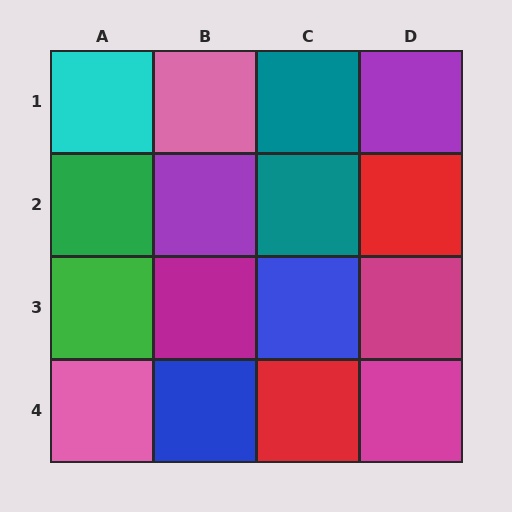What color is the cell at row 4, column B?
Blue.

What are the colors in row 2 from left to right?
Green, purple, teal, red.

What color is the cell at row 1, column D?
Purple.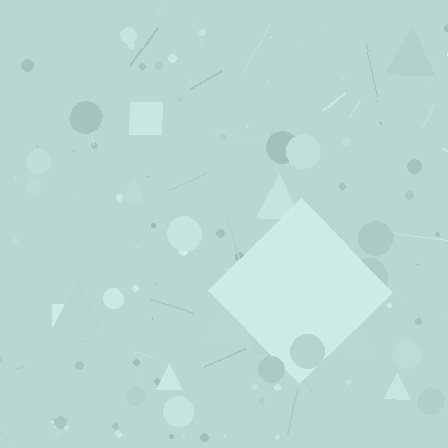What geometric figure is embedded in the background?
A diamond is embedded in the background.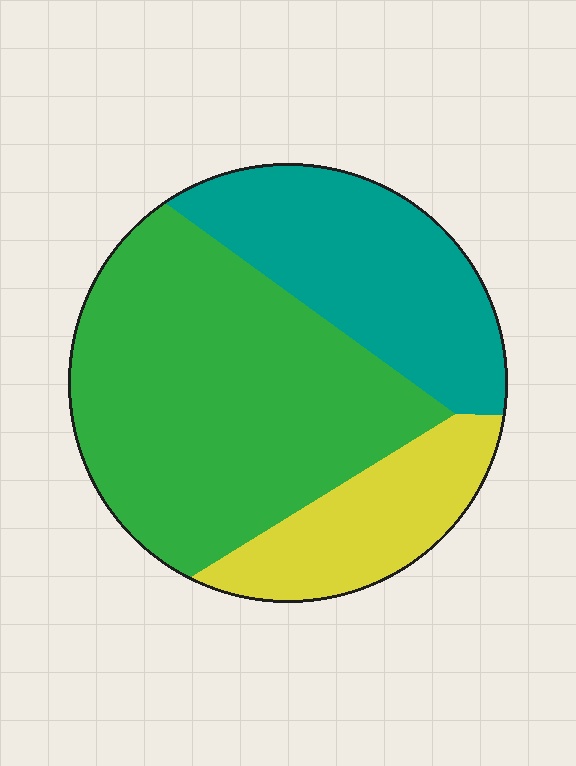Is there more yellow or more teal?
Teal.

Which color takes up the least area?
Yellow, at roughly 20%.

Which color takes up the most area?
Green, at roughly 55%.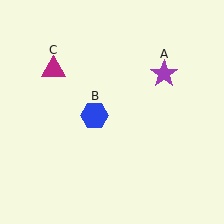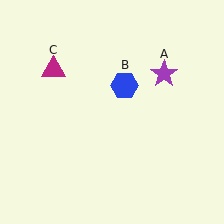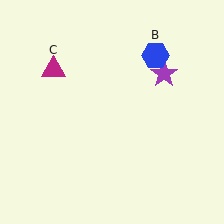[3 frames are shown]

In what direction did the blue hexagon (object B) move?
The blue hexagon (object B) moved up and to the right.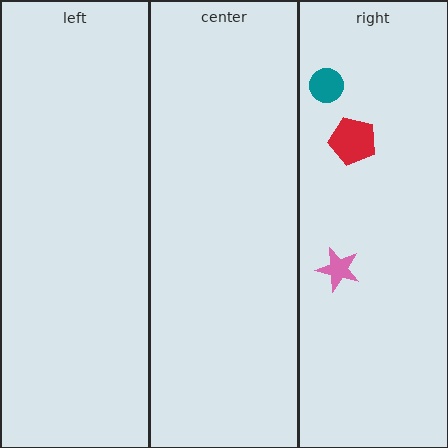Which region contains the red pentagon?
The right region.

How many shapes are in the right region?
3.